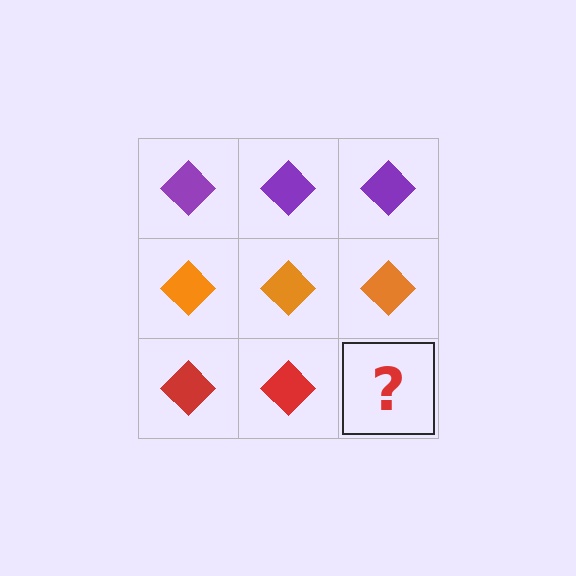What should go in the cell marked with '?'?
The missing cell should contain a red diamond.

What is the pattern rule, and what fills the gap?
The rule is that each row has a consistent color. The gap should be filled with a red diamond.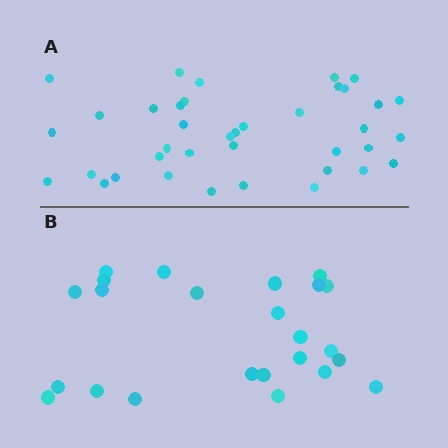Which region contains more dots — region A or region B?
Region A (the top region) has more dots.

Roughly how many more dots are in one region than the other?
Region A has approximately 15 more dots than region B.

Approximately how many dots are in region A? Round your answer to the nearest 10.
About 40 dots. (The exact count is 38, which rounds to 40.)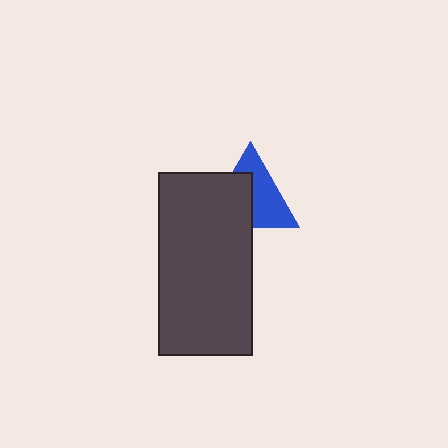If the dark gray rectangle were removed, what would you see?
You would see the complete blue triangle.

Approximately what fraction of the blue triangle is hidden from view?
Roughly 48% of the blue triangle is hidden behind the dark gray rectangle.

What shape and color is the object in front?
The object in front is a dark gray rectangle.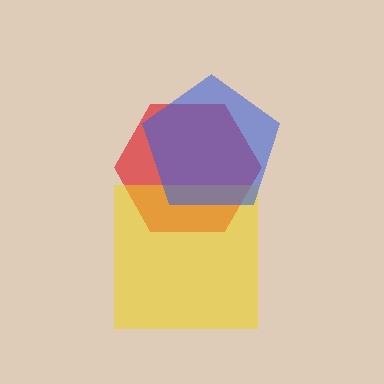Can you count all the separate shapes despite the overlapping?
Yes, there are 3 separate shapes.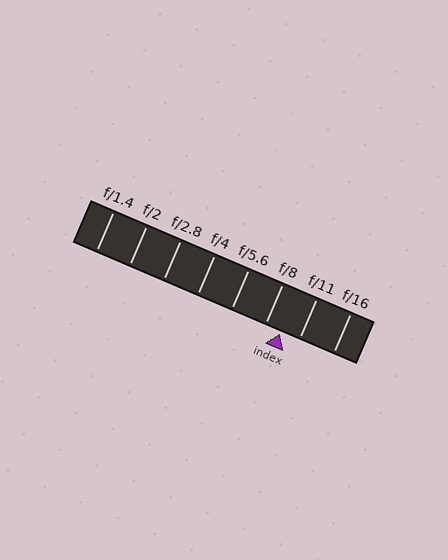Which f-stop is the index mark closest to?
The index mark is closest to f/8.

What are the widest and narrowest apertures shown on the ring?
The widest aperture shown is f/1.4 and the narrowest is f/16.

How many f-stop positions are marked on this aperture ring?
There are 8 f-stop positions marked.